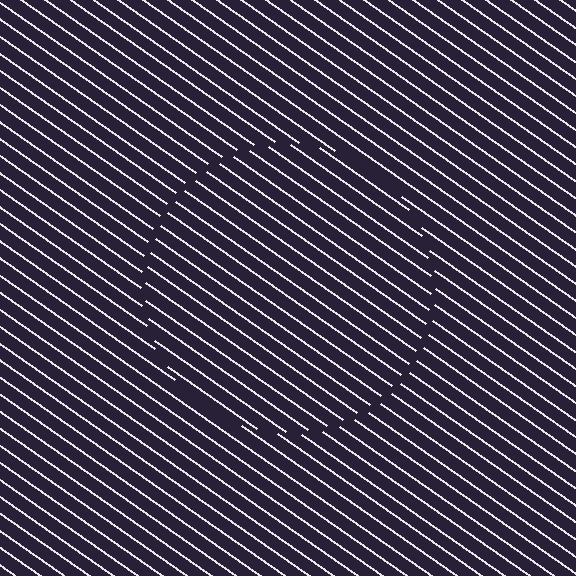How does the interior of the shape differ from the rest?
The interior of the shape contains the same grating, shifted by half a period — the contour is defined by the phase discontinuity where line-ends from the inner and outer gratings abut.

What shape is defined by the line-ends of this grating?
An illusory circle. The interior of the shape contains the same grating, shifted by half a period — the contour is defined by the phase discontinuity where line-ends from the inner and outer gratings abut.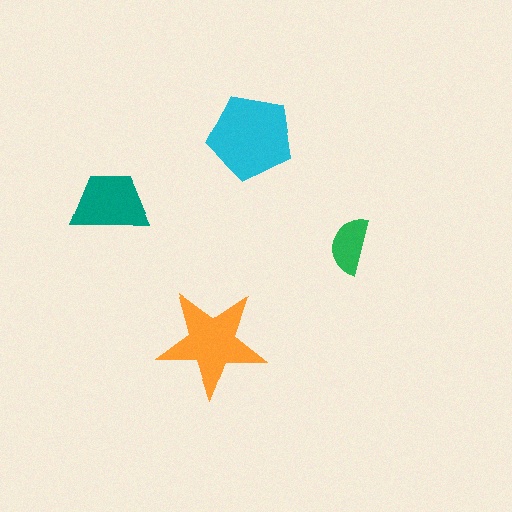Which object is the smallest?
The green semicircle.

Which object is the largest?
The cyan pentagon.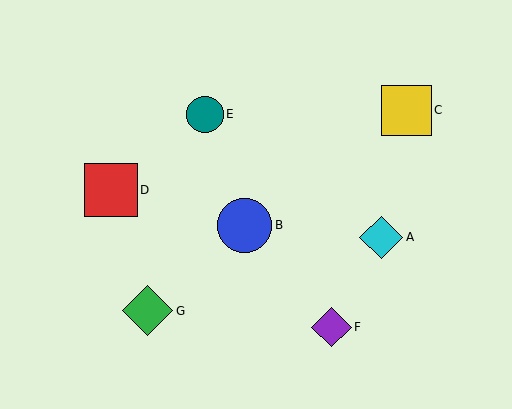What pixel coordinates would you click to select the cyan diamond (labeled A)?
Click at (381, 237) to select the cyan diamond A.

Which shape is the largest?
The blue circle (labeled B) is the largest.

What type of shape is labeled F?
Shape F is a purple diamond.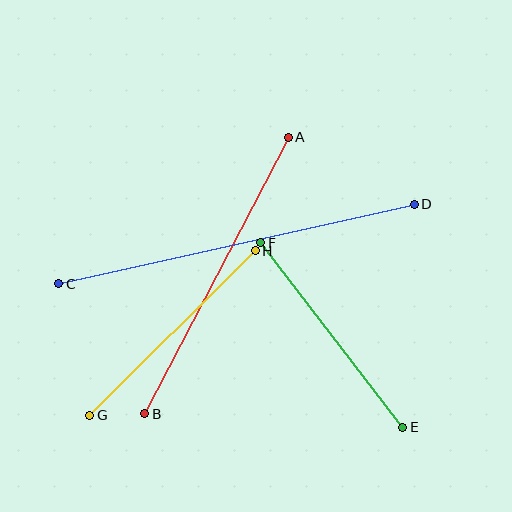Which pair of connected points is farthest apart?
Points C and D are farthest apart.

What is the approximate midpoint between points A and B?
The midpoint is at approximately (217, 275) pixels.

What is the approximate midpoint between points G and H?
The midpoint is at approximately (172, 333) pixels.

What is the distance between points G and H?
The distance is approximately 233 pixels.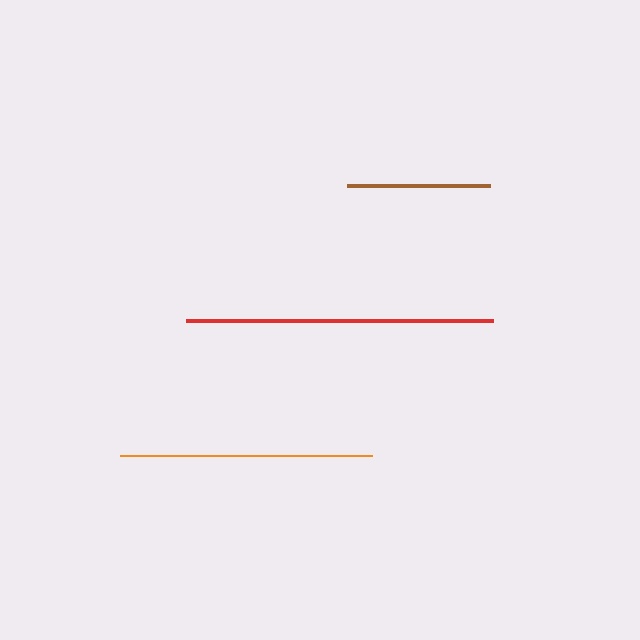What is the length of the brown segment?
The brown segment is approximately 143 pixels long.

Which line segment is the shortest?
The brown line is the shortest at approximately 143 pixels.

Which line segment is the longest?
The red line is the longest at approximately 308 pixels.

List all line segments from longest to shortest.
From longest to shortest: red, orange, brown.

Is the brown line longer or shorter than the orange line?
The orange line is longer than the brown line.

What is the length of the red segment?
The red segment is approximately 308 pixels long.